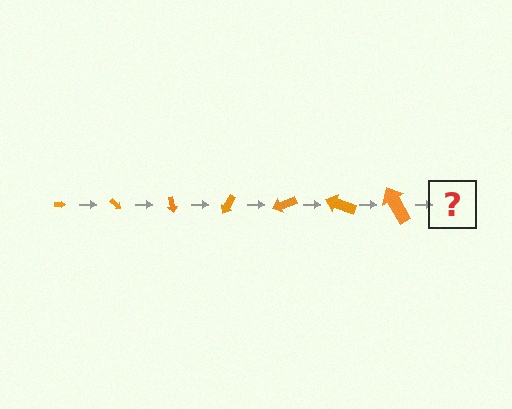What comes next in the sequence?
The next element should be an arrow, larger than the previous one and rotated 280 degrees from the start.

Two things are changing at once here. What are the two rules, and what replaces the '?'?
The two rules are that the arrow grows larger each step and it rotates 40 degrees each step. The '?' should be an arrow, larger than the previous one and rotated 280 degrees from the start.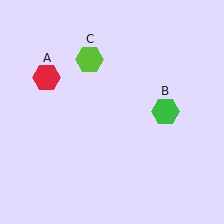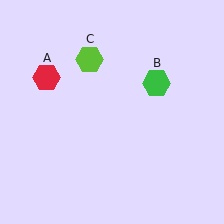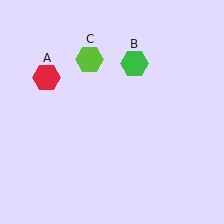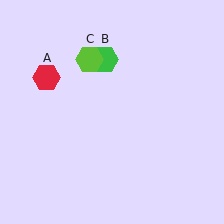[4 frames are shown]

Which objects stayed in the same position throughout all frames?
Red hexagon (object A) and lime hexagon (object C) remained stationary.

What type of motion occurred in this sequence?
The green hexagon (object B) rotated counterclockwise around the center of the scene.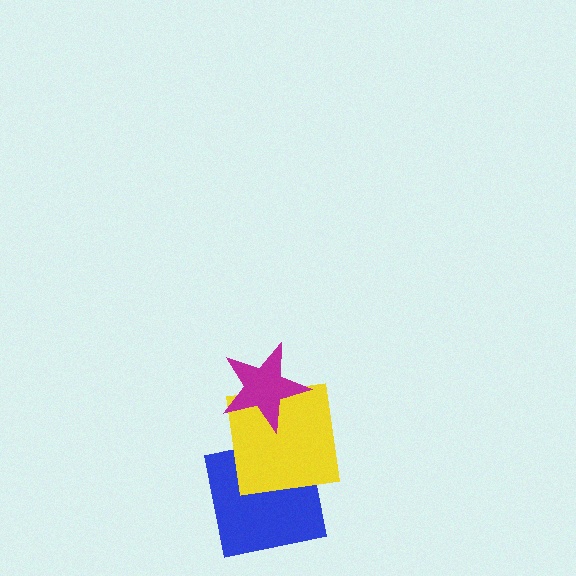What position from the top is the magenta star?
The magenta star is 1st from the top.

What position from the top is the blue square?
The blue square is 3rd from the top.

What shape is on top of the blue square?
The yellow square is on top of the blue square.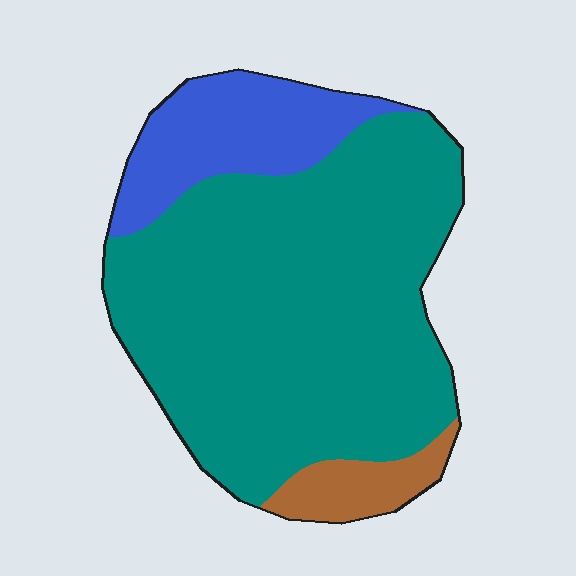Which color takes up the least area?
Brown, at roughly 5%.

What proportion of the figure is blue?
Blue takes up between a sixth and a third of the figure.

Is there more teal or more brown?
Teal.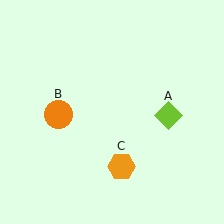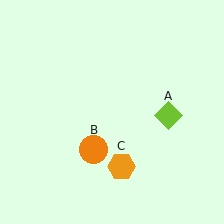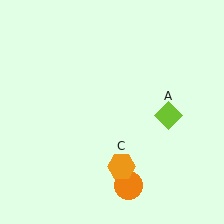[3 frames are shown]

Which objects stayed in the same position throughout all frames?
Lime diamond (object A) and orange hexagon (object C) remained stationary.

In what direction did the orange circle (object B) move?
The orange circle (object B) moved down and to the right.